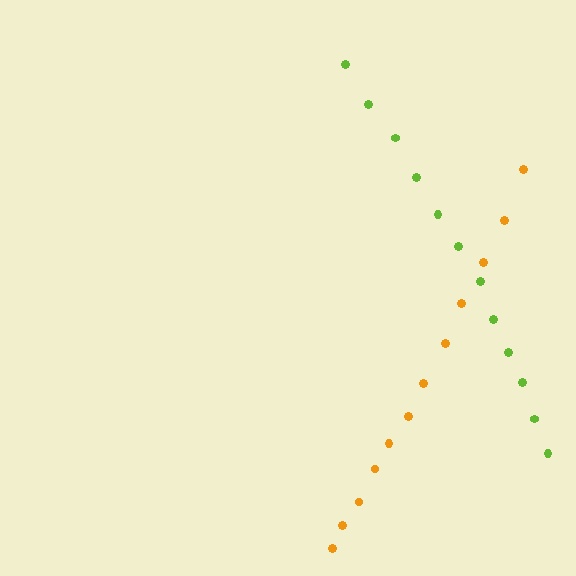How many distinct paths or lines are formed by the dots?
There are 2 distinct paths.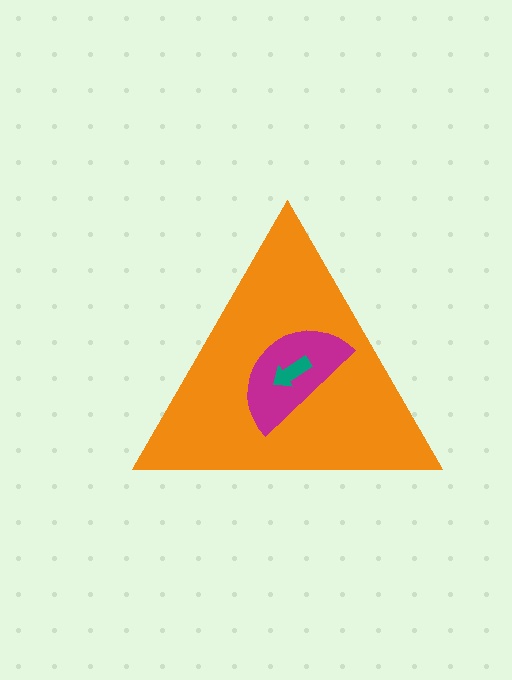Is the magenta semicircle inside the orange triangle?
Yes.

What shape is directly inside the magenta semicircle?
The teal arrow.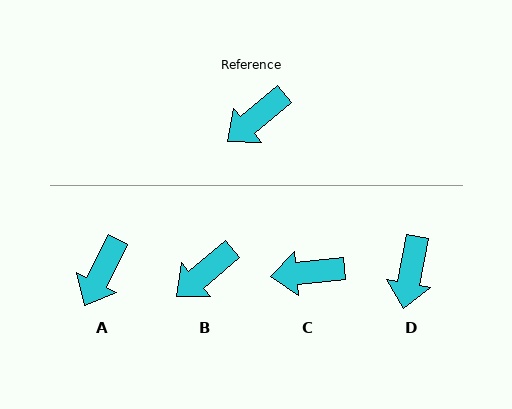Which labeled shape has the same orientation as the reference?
B.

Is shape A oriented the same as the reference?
No, it is off by about 23 degrees.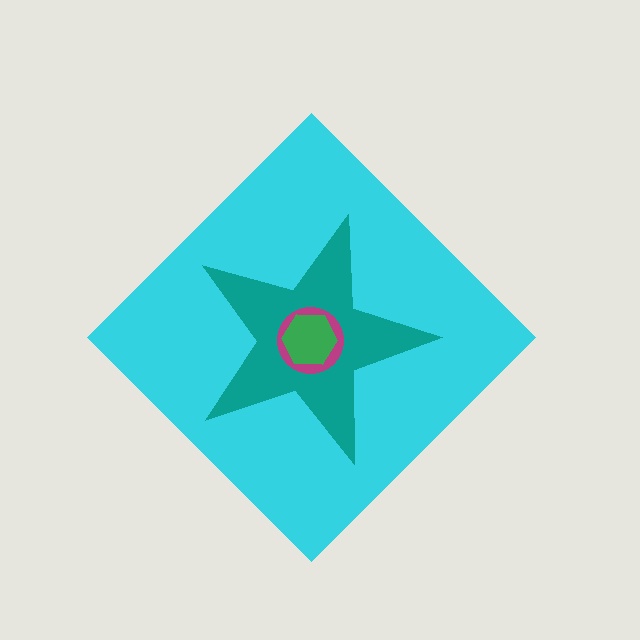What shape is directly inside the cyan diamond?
The teal star.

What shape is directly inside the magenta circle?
The green hexagon.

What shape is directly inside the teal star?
The magenta circle.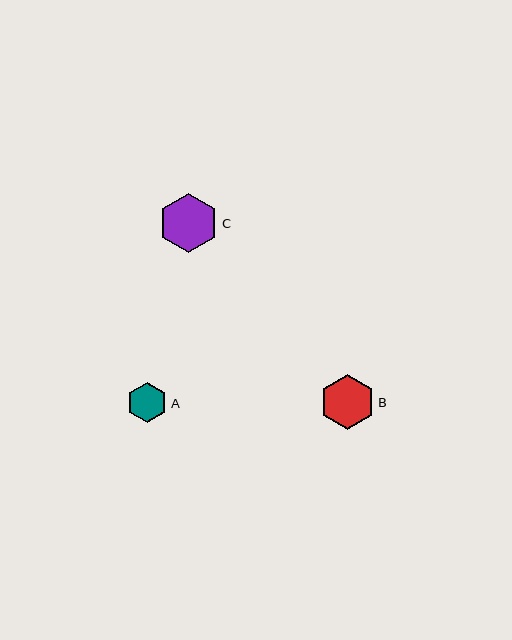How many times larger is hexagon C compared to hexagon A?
Hexagon C is approximately 1.5 times the size of hexagon A.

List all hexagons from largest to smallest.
From largest to smallest: C, B, A.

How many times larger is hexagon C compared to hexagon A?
Hexagon C is approximately 1.5 times the size of hexagon A.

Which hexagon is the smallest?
Hexagon A is the smallest with a size of approximately 40 pixels.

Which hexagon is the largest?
Hexagon C is the largest with a size of approximately 60 pixels.